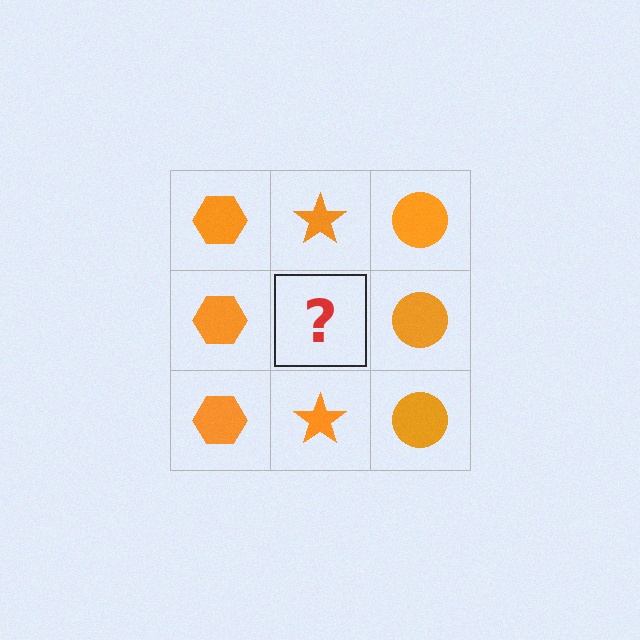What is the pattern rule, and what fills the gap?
The rule is that each column has a consistent shape. The gap should be filled with an orange star.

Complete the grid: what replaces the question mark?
The question mark should be replaced with an orange star.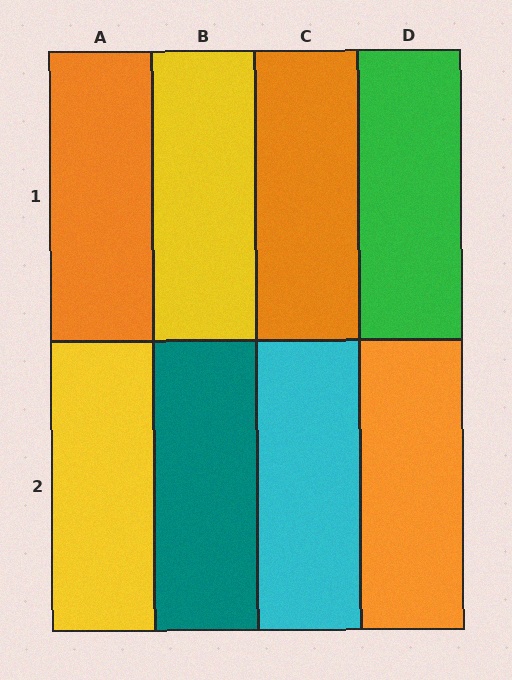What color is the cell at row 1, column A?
Orange.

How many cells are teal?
1 cell is teal.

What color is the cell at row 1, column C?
Orange.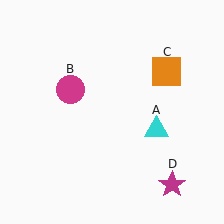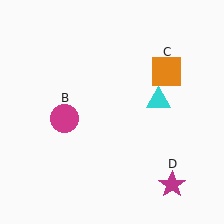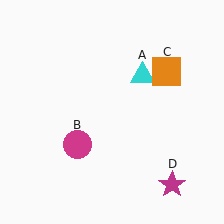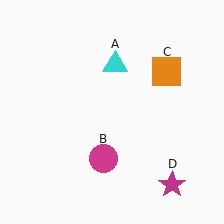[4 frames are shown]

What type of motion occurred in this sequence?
The cyan triangle (object A), magenta circle (object B) rotated counterclockwise around the center of the scene.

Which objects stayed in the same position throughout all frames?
Orange square (object C) and magenta star (object D) remained stationary.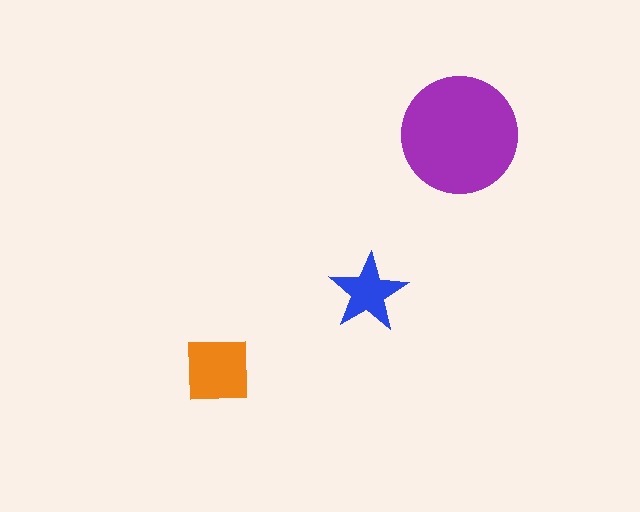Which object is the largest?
The purple circle.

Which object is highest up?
The purple circle is topmost.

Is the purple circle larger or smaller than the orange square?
Larger.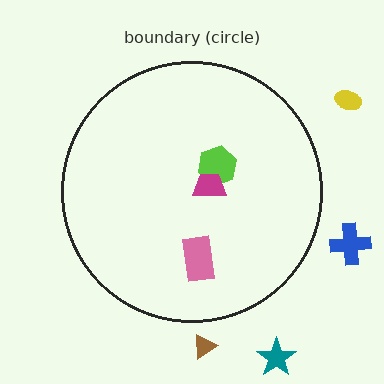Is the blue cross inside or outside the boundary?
Outside.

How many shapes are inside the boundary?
3 inside, 4 outside.